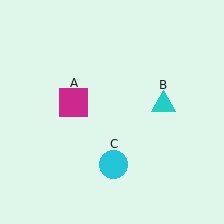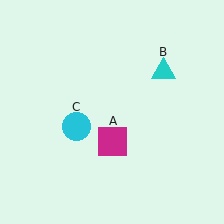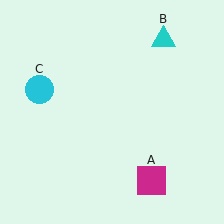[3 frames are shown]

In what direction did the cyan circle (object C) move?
The cyan circle (object C) moved up and to the left.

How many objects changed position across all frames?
3 objects changed position: magenta square (object A), cyan triangle (object B), cyan circle (object C).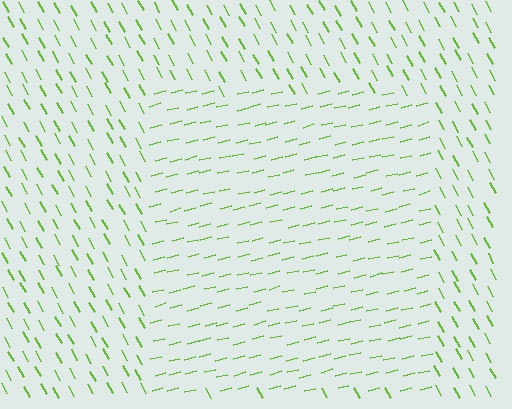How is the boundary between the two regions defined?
The boundary is defined purely by a change in line orientation (approximately 75 degrees difference). All lines are the same color and thickness.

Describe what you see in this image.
The image is filled with small lime line segments. A rectangle region in the image has lines oriented differently from the surrounding lines, creating a visible texture boundary.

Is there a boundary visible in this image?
Yes, there is a texture boundary formed by a change in line orientation.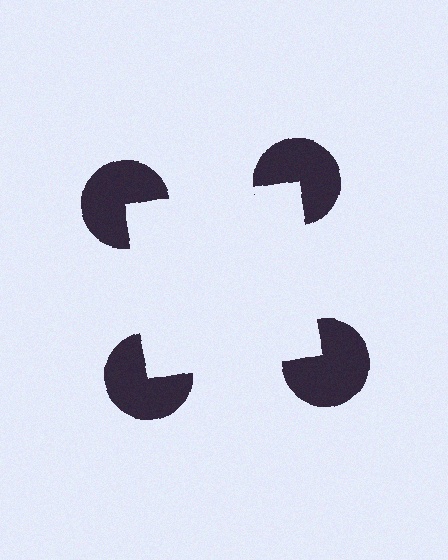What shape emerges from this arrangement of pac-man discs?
An illusory square — its edges are inferred from the aligned wedge cuts in the pac-man discs, not physically drawn.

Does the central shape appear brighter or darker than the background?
It typically appears slightly brighter than the background, even though no actual brightness change is drawn.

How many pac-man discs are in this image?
There are 4 — one at each vertex of the illusory square.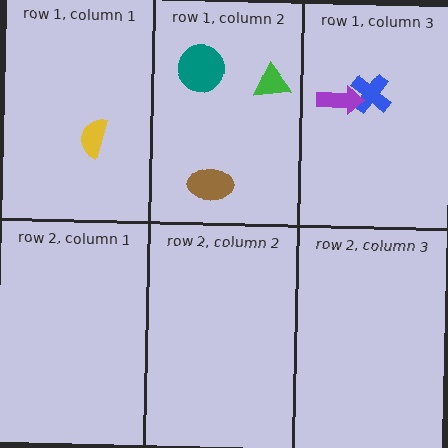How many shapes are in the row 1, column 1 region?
1.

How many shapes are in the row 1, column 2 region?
3.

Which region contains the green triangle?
The row 1, column 2 region.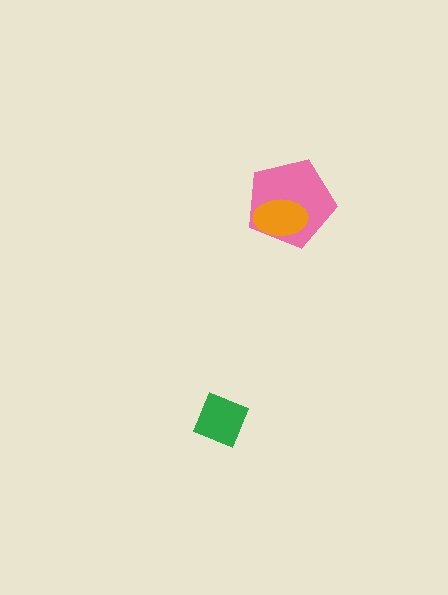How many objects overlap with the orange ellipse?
1 object overlaps with the orange ellipse.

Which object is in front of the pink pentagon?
The orange ellipse is in front of the pink pentagon.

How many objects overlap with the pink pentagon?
1 object overlaps with the pink pentagon.